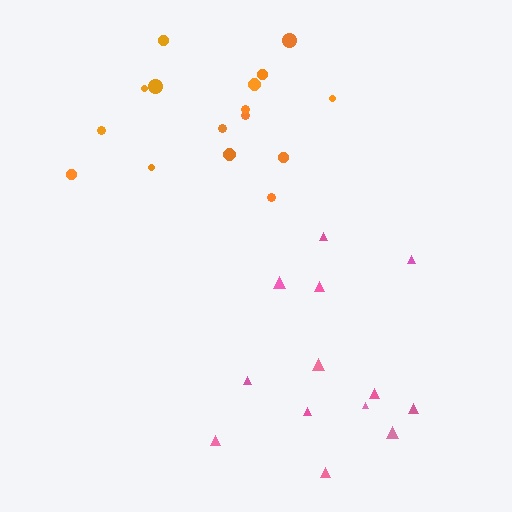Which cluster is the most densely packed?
Orange.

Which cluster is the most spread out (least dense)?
Pink.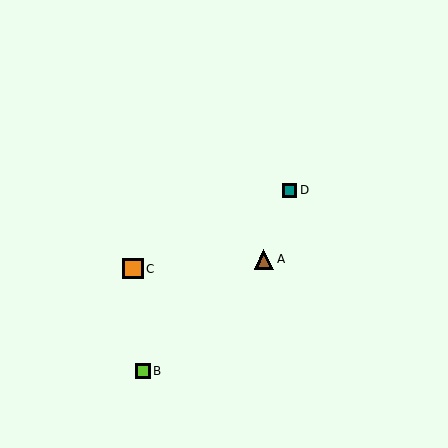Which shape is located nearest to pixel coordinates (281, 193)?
The teal square (labeled D) at (290, 190) is nearest to that location.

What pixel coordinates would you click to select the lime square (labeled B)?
Click at (143, 371) to select the lime square B.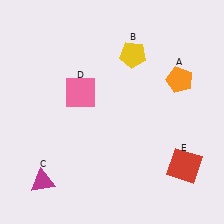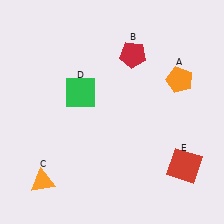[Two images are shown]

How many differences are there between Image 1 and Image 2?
There are 3 differences between the two images.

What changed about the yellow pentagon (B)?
In Image 1, B is yellow. In Image 2, it changed to red.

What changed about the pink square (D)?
In Image 1, D is pink. In Image 2, it changed to green.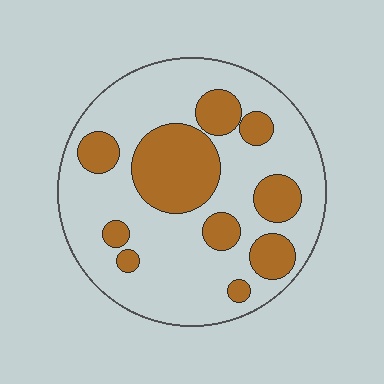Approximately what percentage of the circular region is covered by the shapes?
Approximately 30%.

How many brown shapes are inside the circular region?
10.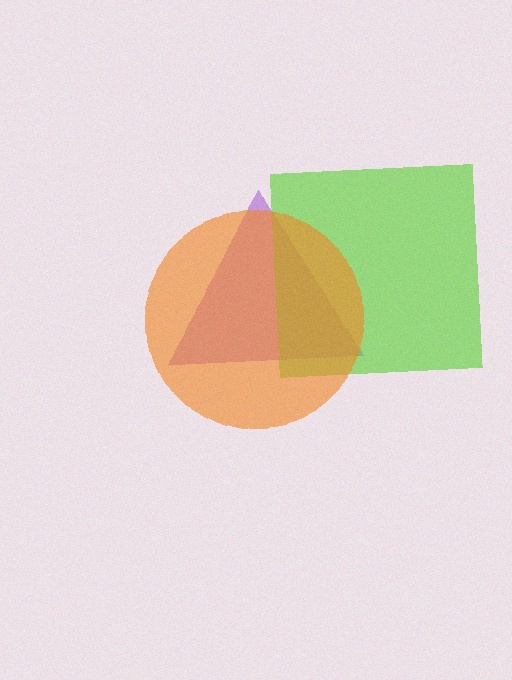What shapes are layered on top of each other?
The layered shapes are: a purple triangle, a lime square, an orange circle.